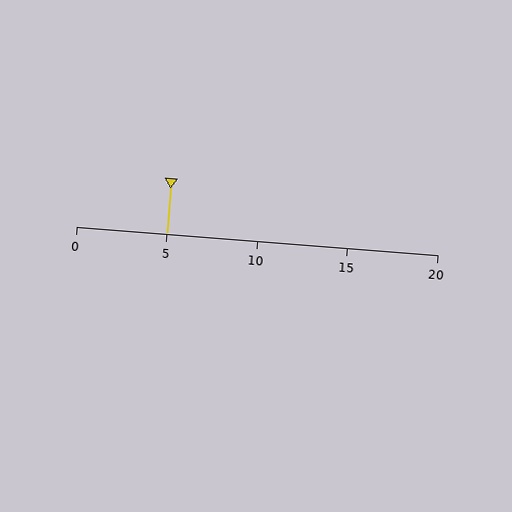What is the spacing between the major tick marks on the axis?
The major ticks are spaced 5 apart.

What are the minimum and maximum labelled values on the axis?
The axis runs from 0 to 20.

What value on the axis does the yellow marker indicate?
The marker indicates approximately 5.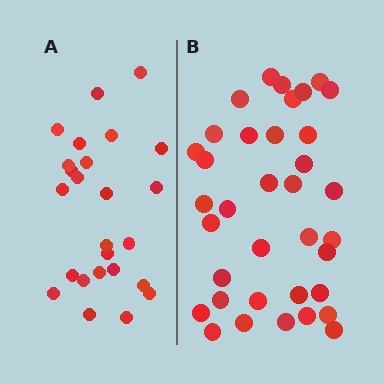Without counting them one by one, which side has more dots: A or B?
Region B (the right region) has more dots.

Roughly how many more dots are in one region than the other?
Region B has roughly 12 or so more dots than region A.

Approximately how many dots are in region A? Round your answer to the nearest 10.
About 20 dots. (The exact count is 25, which rounds to 20.)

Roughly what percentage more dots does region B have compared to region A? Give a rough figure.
About 45% more.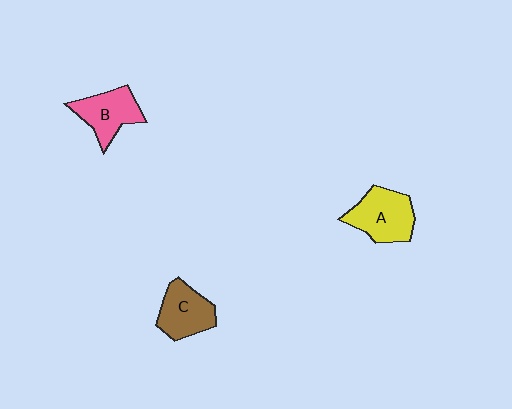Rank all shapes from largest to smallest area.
From largest to smallest: A (yellow), B (pink), C (brown).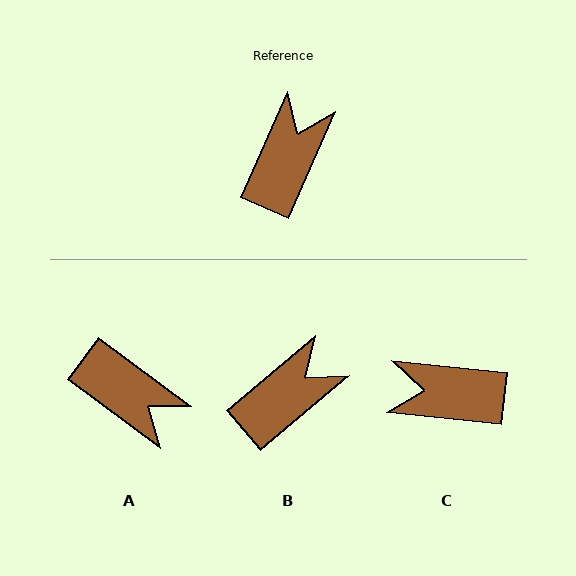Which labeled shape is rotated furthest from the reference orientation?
C, about 107 degrees away.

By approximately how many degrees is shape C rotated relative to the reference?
Approximately 107 degrees counter-clockwise.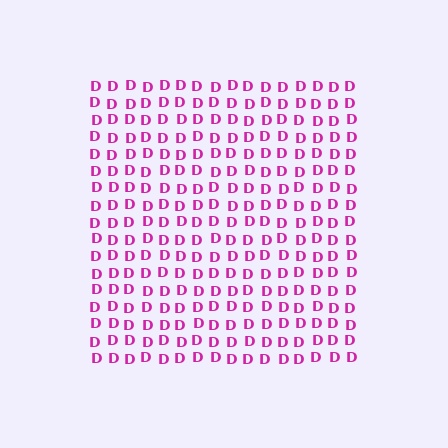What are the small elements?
The small elements are letter D's.